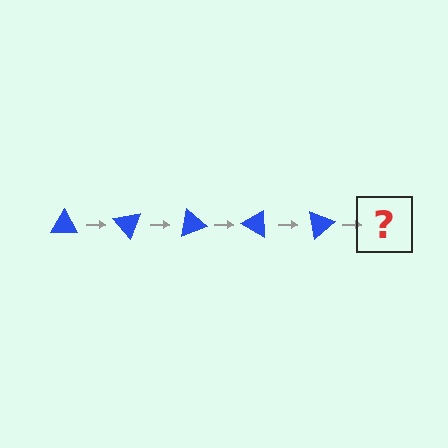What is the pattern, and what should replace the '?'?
The pattern is that the triangle rotates 50 degrees each step. The '?' should be a blue triangle rotated 250 degrees.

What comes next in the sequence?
The next element should be a blue triangle rotated 250 degrees.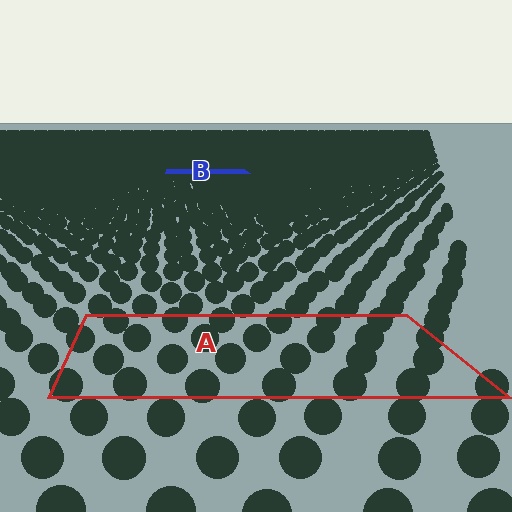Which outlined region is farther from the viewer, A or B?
Region B is farther from the viewer — the texture elements inside it appear smaller and more densely packed.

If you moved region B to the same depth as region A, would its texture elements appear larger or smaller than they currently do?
They would appear larger. At a closer depth, the same texture elements are projected at a bigger on-screen size.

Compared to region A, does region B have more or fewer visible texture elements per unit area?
Region B has more texture elements per unit area — they are packed more densely because it is farther away.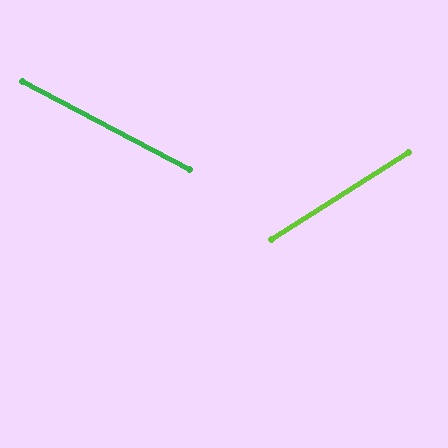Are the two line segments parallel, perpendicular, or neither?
Neither parallel nor perpendicular — they differ by about 60°.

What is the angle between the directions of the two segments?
Approximately 60 degrees.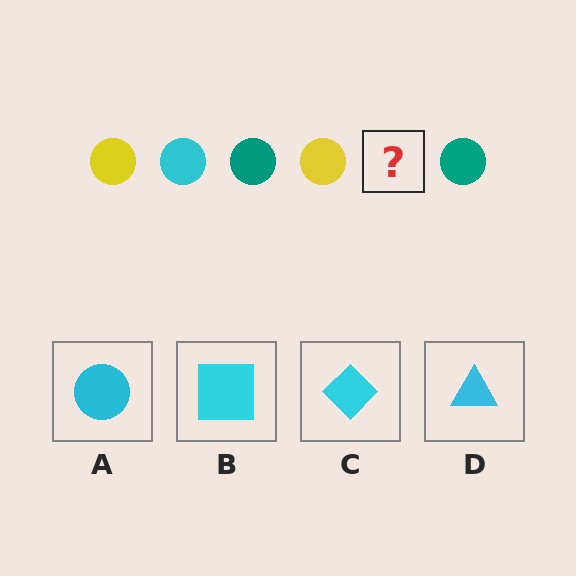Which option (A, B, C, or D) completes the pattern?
A.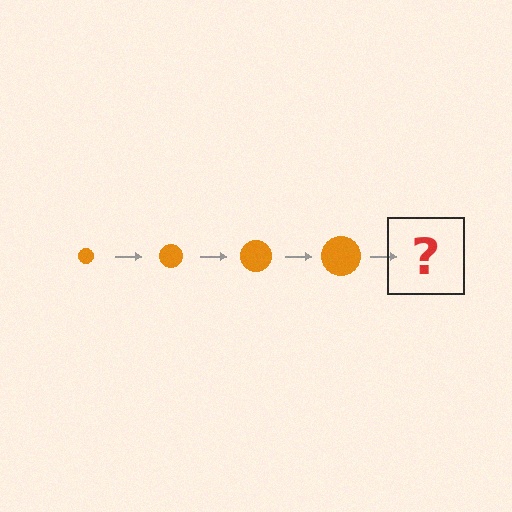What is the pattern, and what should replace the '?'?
The pattern is that the circle gets progressively larger each step. The '?' should be an orange circle, larger than the previous one.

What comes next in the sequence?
The next element should be an orange circle, larger than the previous one.